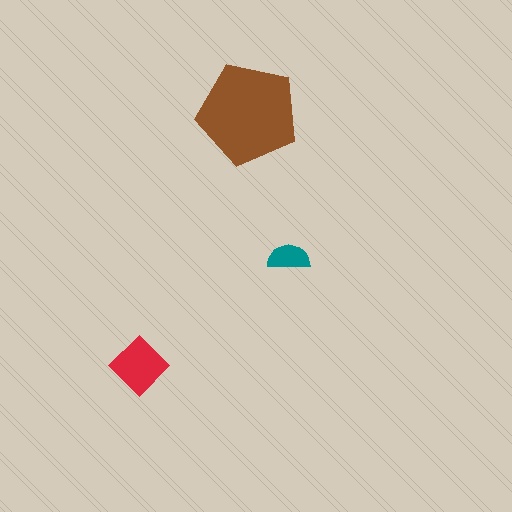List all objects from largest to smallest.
The brown pentagon, the red diamond, the teal semicircle.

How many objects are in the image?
There are 3 objects in the image.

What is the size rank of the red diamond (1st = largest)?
2nd.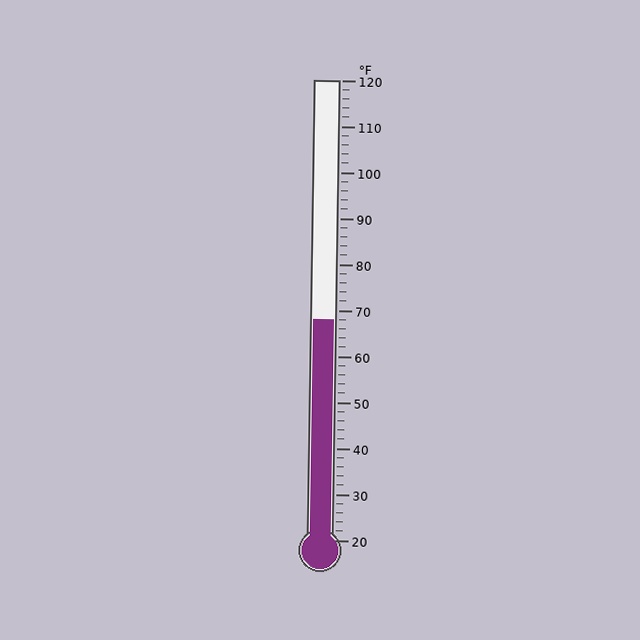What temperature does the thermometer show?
The thermometer shows approximately 68°F.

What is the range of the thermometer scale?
The thermometer scale ranges from 20°F to 120°F.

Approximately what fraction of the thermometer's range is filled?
The thermometer is filled to approximately 50% of its range.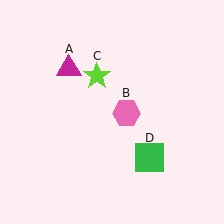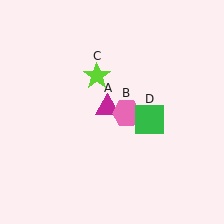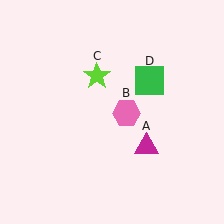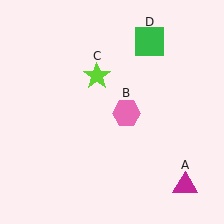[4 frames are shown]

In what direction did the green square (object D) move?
The green square (object D) moved up.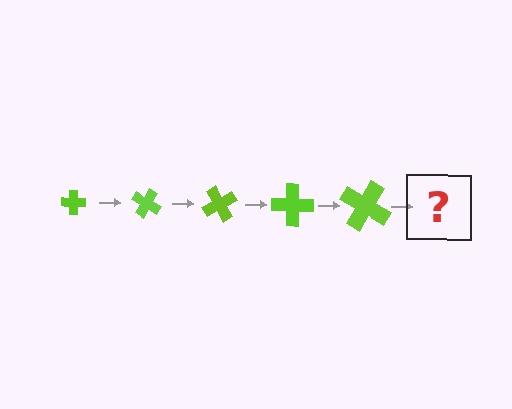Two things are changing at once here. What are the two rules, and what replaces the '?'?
The two rules are that the cross grows larger each step and it rotates 30 degrees each step. The '?' should be a cross, larger than the previous one and rotated 150 degrees from the start.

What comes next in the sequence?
The next element should be a cross, larger than the previous one and rotated 150 degrees from the start.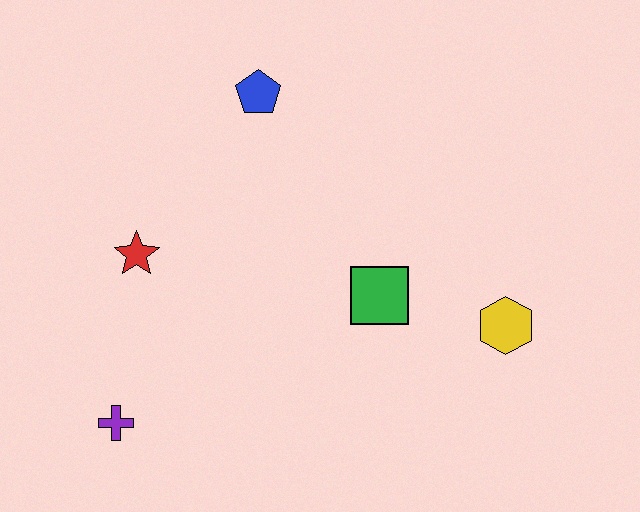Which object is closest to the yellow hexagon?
The green square is closest to the yellow hexagon.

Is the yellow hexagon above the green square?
No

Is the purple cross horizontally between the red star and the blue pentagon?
No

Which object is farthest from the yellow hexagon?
The purple cross is farthest from the yellow hexagon.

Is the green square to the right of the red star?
Yes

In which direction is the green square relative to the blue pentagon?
The green square is below the blue pentagon.